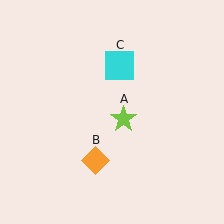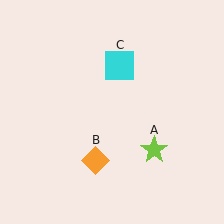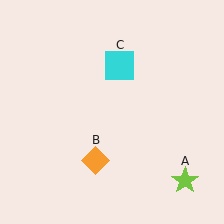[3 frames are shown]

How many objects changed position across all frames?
1 object changed position: lime star (object A).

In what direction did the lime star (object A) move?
The lime star (object A) moved down and to the right.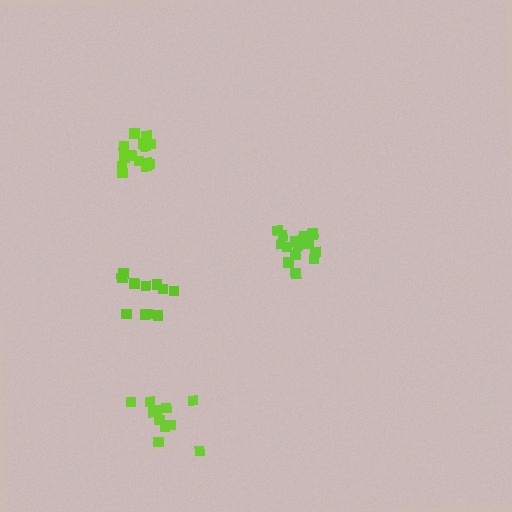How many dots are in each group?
Group 1: 17 dots, Group 2: 17 dots, Group 3: 11 dots, Group 4: 11 dots (56 total).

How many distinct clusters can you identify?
There are 4 distinct clusters.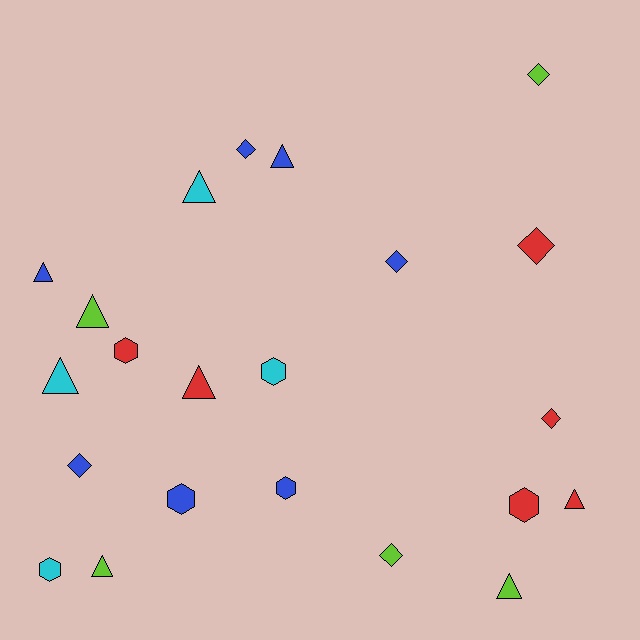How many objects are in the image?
There are 22 objects.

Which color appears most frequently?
Blue, with 7 objects.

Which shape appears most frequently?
Triangle, with 9 objects.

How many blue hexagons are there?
There are 2 blue hexagons.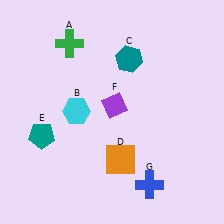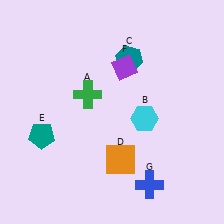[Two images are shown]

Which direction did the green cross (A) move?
The green cross (A) moved down.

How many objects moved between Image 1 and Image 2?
3 objects moved between the two images.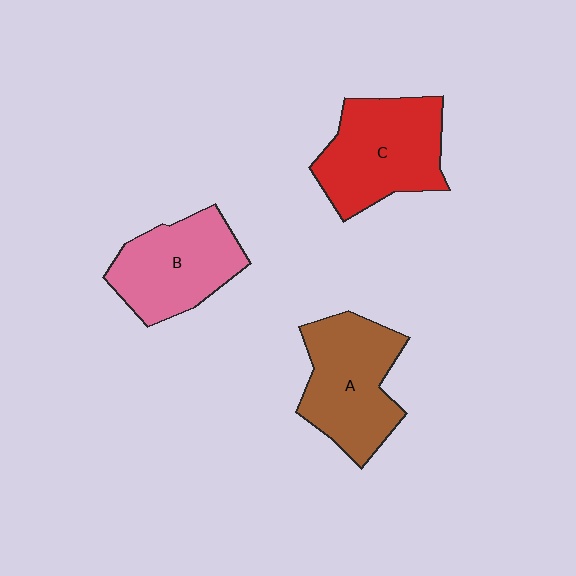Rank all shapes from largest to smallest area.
From largest to smallest: C (red), A (brown), B (pink).